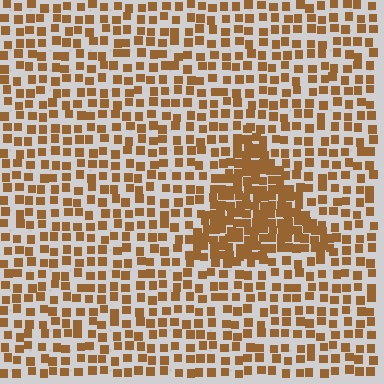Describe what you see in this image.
The image contains small brown elements arranged at two different densities. A triangle-shaped region is visible where the elements are more densely packed than the surrounding area.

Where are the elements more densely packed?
The elements are more densely packed inside the triangle boundary.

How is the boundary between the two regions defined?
The boundary is defined by a change in element density (approximately 2.1x ratio). All elements are the same color, size, and shape.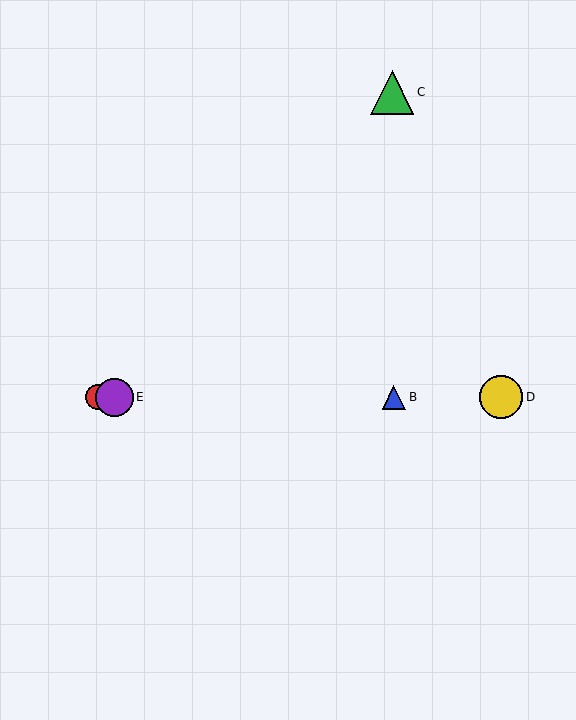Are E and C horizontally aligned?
No, E is at y≈397 and C is at y≈92.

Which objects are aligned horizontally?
Objects A, B, D, E are aligned horizontally.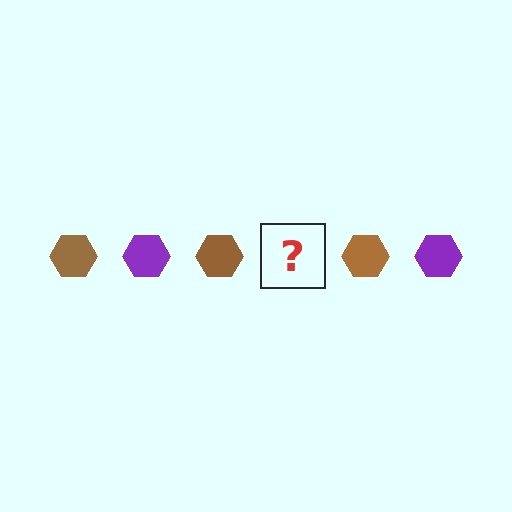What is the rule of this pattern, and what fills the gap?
The rule is that the pattern cycles through brown, purple hexagons. The gap should be filled with a purple hexagon.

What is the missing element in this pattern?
The missing element is a purple hexagon.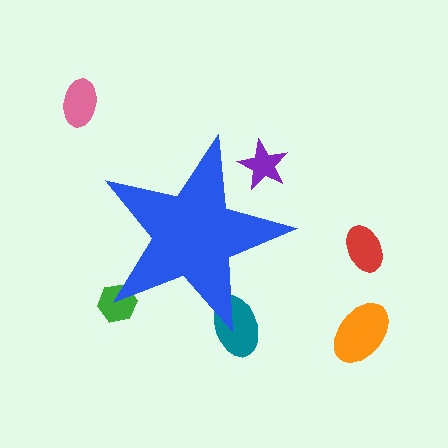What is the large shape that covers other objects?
A blue star.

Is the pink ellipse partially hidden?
No, the pink ellipse is fully visible.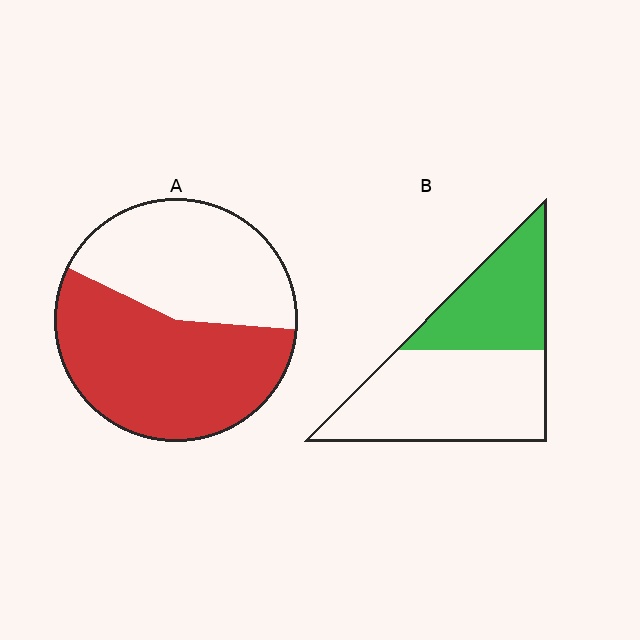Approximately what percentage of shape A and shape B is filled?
A is approximately 55% and B is approximately 40%.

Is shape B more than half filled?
No.